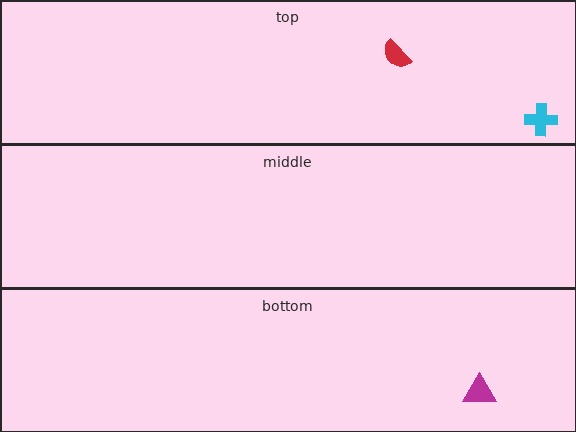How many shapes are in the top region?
2.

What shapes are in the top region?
The cyan cross, the red semicircle.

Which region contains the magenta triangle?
The bottom region.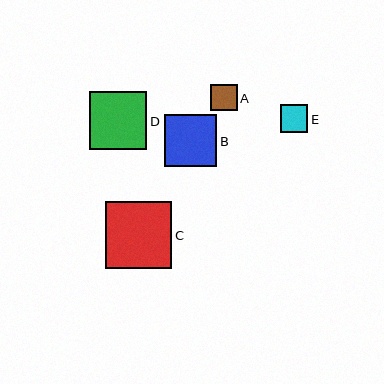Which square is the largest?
Square C is the largest with a size of approximately 67 pixels.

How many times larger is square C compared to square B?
Square C is approximately 1.3 times the size of square B.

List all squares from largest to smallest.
From largest to smallest: C, D, B, E, A.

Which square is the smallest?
Square A is the smallest with a size of approximately 26 pixels.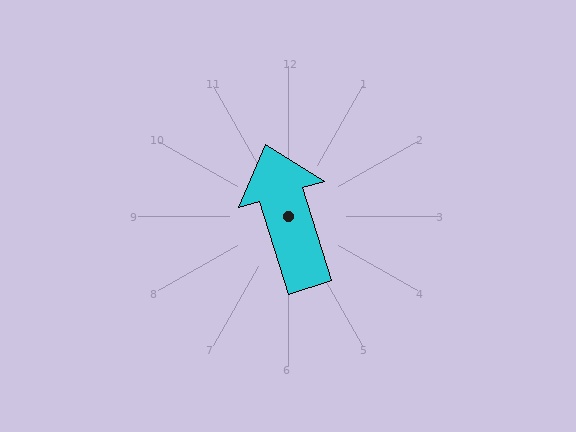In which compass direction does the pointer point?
North.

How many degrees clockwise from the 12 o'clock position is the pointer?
Approximately 343 degrees.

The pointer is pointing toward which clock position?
Roughly 11 o'clock.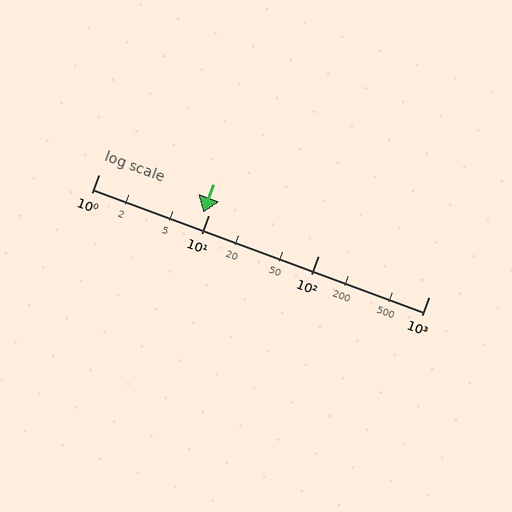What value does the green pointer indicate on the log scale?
The pointer indicates approximately 9.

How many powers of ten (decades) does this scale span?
The scale spans 3 decades, from 1 to 1000.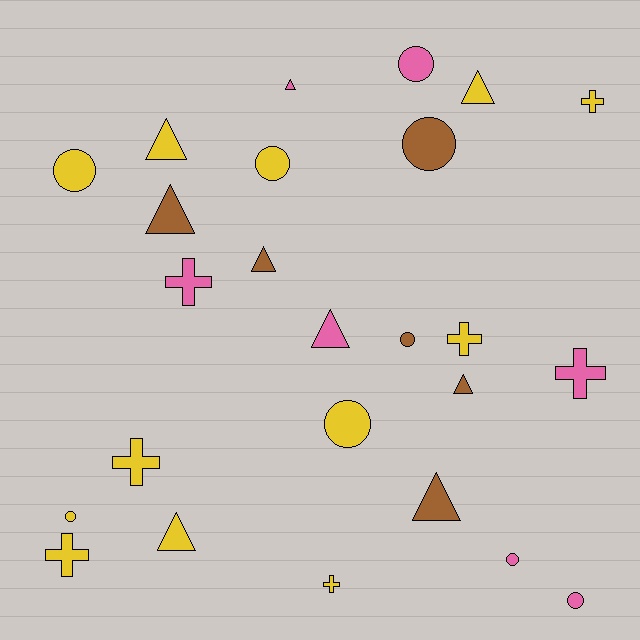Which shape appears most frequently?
Circle, with 9 objects.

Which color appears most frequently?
Yellow, with 12 objects.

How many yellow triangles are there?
There are 3 yellow triangles.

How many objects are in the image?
There are 25 objects.